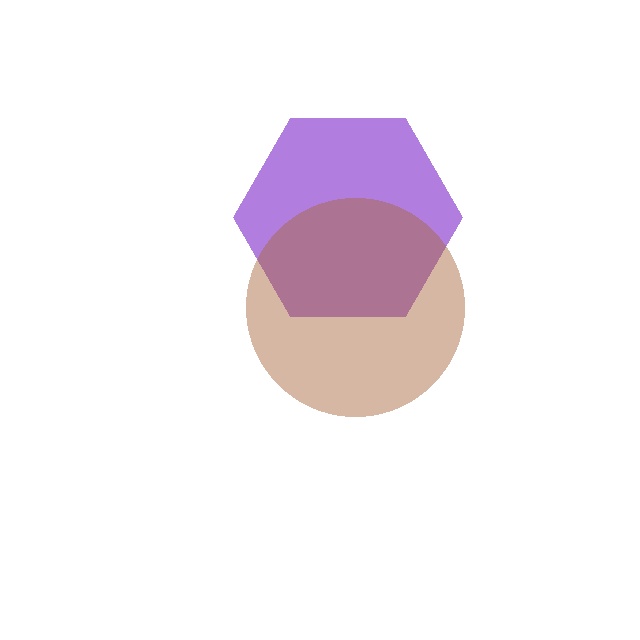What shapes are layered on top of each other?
The layered shapes are: a purple hexagon, a brown circle.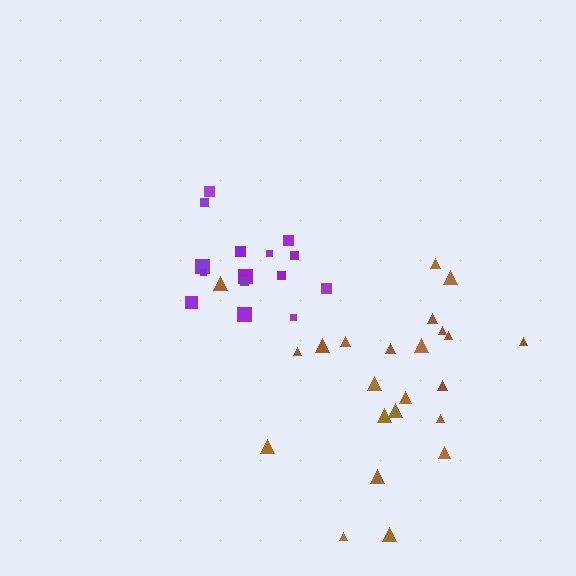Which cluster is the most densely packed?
Purple.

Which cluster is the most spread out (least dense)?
Brown.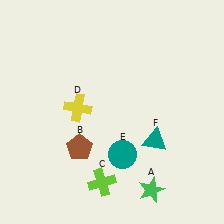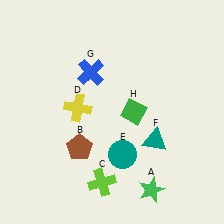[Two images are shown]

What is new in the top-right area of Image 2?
A green diamond (H) was added in the top-right area of Image 2.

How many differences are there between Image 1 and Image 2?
There are 2 differences between the two images.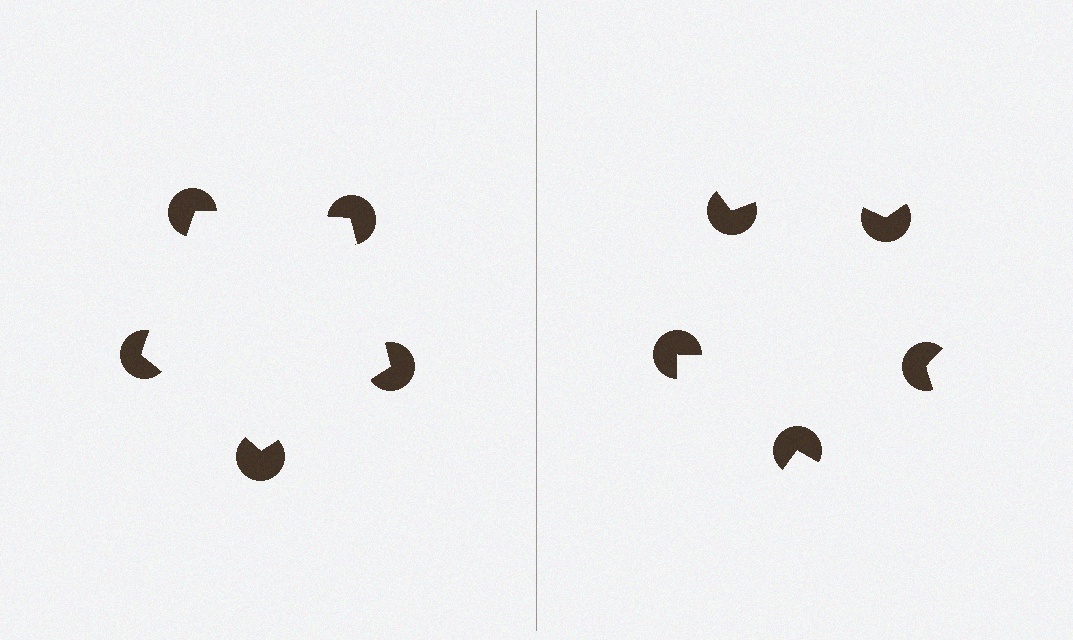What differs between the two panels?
The pac-man discs are positioned identically on both sides; only the wedge orientations differ. On the left they align to a pentagon; on the right they are misaligned.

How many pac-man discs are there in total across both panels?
10 — 5 on each side.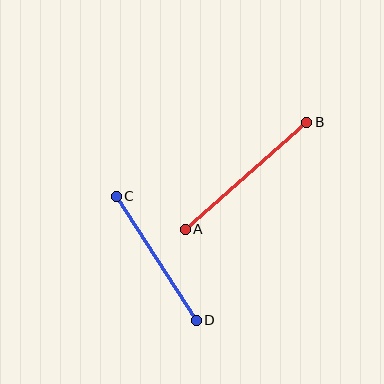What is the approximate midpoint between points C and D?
The midpoint is at approximately (156, 258) pixels.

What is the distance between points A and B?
The distance is approximately 162 pixels.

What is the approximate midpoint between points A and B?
The midpoint is at approximately (246, 176) pixels.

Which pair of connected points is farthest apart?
Points A and B are farthest apart.